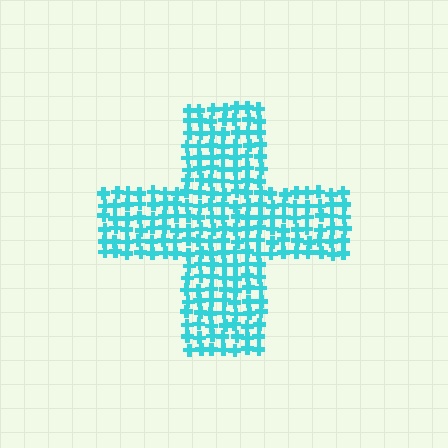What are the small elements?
The small elements are crosses.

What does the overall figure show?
The overall figure shows a cross.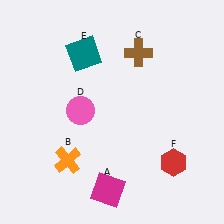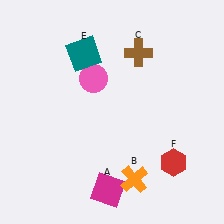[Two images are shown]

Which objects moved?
The objects that moved are: the orange cross (B), the pink circle (D).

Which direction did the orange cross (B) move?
The orange cross (B) moved right.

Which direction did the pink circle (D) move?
The pink circle (D) moved up.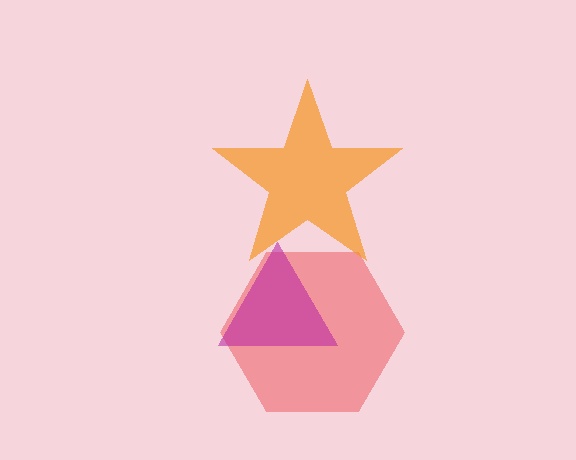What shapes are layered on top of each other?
The layered shapes are: a red hexagon, an orange star, a magenta triangle.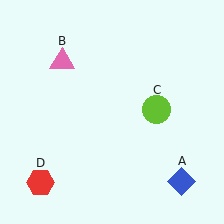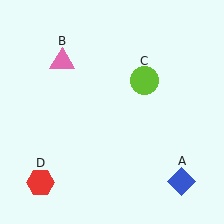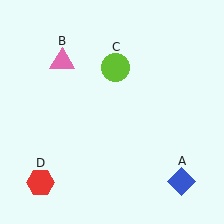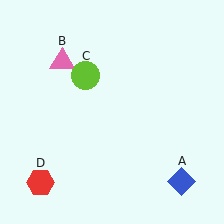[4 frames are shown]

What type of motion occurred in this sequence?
The lime circle (object C) rotated counterclockwise around the center of the scene.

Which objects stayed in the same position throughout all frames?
Blue diamond (object A) and pink triangle (object B) and red hexagon (object D) remained stationary.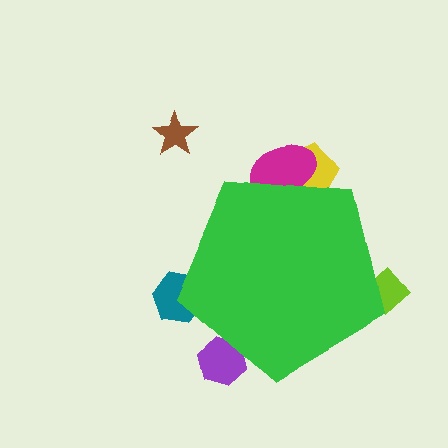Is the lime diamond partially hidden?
Yes, the lime diamond is partially hidden behind the green pentagon.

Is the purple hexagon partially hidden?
Yes, the purple hexagon is partially hidden behind the green pentagon.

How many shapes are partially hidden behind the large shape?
5 shapes are partially hidden.